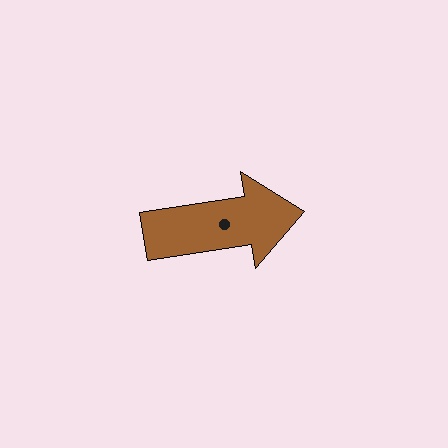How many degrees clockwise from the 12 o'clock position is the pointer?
Approximately 81 degrees.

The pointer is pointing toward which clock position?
Roughly 3 o'clock.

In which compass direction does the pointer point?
East.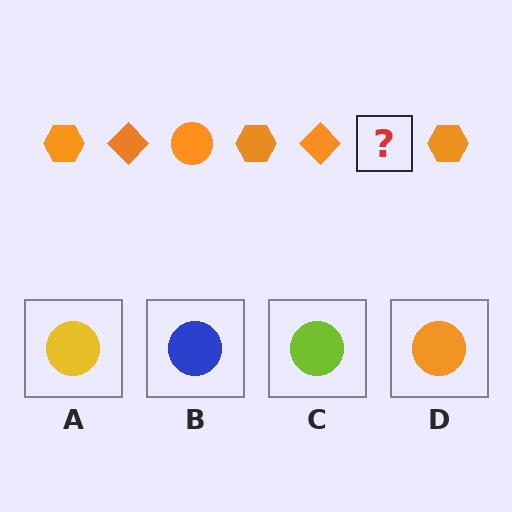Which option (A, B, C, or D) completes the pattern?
D.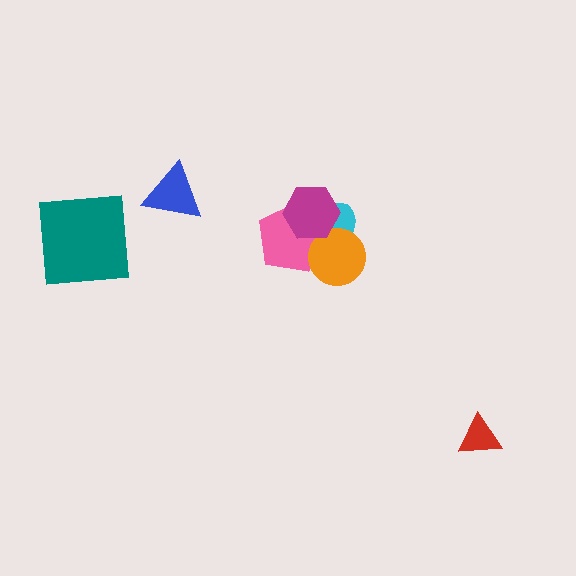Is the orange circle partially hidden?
Yes, it is partially covered by another shape.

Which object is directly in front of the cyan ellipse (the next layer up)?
The pink pentagon is directly in front of the cyan ellipse.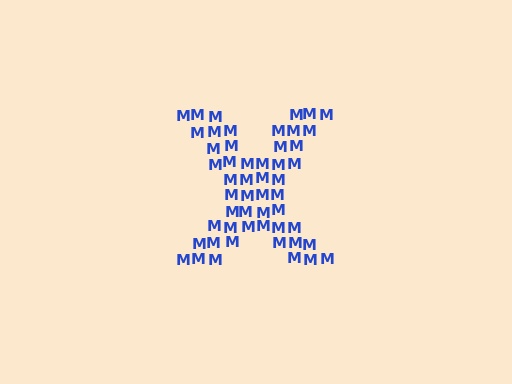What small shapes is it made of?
It is made of small letter M's.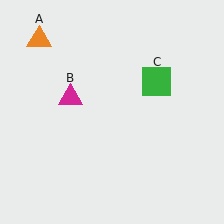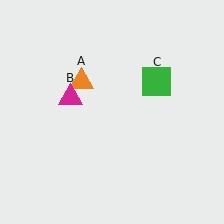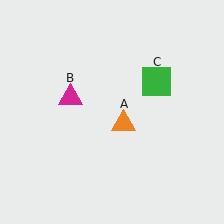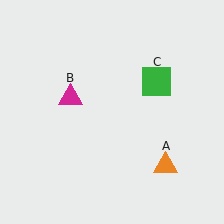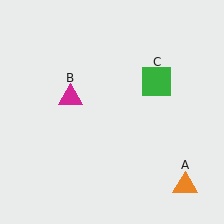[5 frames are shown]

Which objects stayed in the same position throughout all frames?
Magenta triangle (object B) and green square (object C) remained stationary.